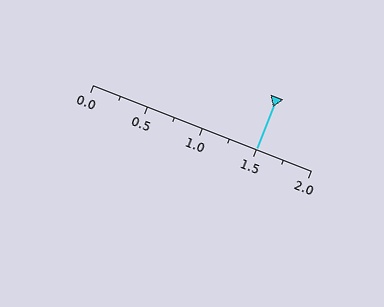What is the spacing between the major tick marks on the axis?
The major ticks are spaced 0.5 apart.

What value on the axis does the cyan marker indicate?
The marker indicates approximately 1.5.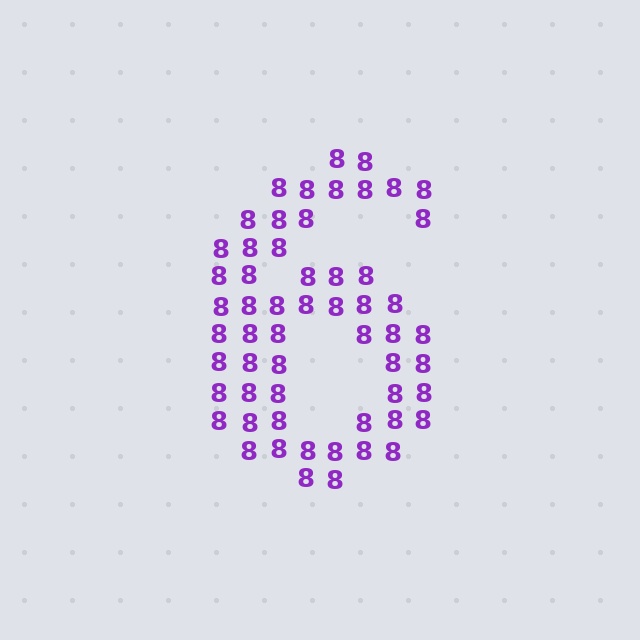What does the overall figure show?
The overall figure shows the digit 6.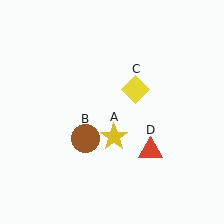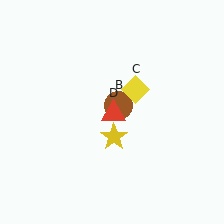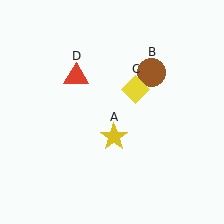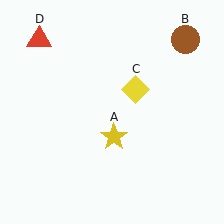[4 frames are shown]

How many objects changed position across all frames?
2 objects changed position: brown circle (object B), red triangle (object D).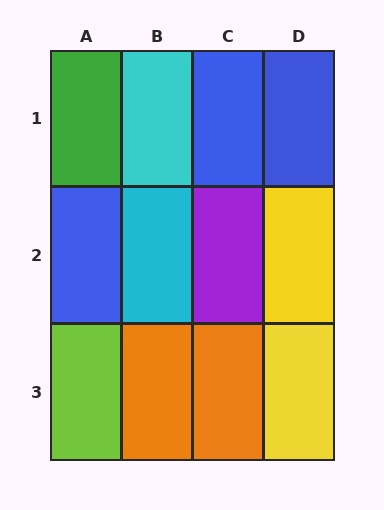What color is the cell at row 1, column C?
Blue.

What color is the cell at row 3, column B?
Orange.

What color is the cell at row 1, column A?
Green.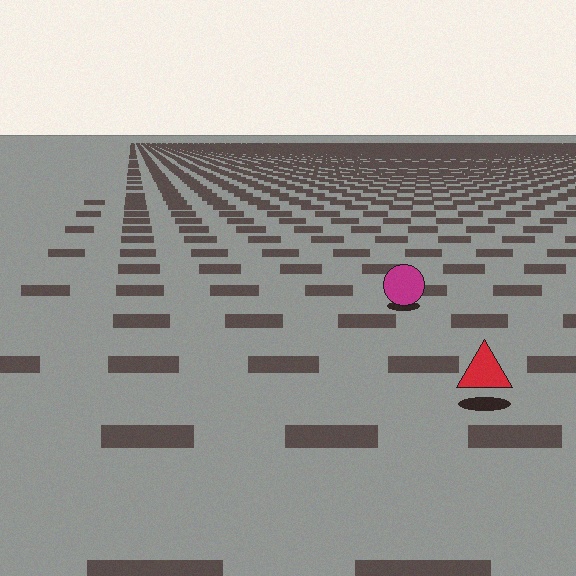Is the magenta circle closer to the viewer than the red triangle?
No. The red triangle is closer — you can tell from the texture gradient: the ground texture is coarser near it.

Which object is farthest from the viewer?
The magenta circle is farthest from the viewer. It appears smaller and the ground texture around it is denser.